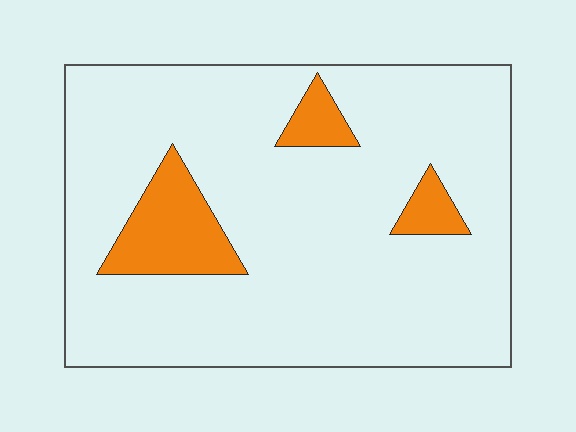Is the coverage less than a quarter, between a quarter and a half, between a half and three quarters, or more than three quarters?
Less than a quarter.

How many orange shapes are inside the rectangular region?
3.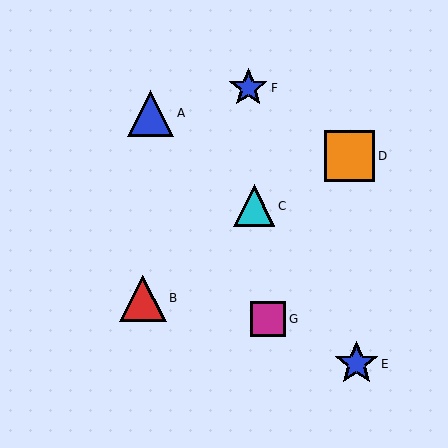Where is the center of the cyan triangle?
The center of the cyan triangle is at (254, 206).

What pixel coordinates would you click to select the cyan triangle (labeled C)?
Click at (254, 206) to select the cyan triangle C.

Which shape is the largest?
The orange square (labeled D) is the largest.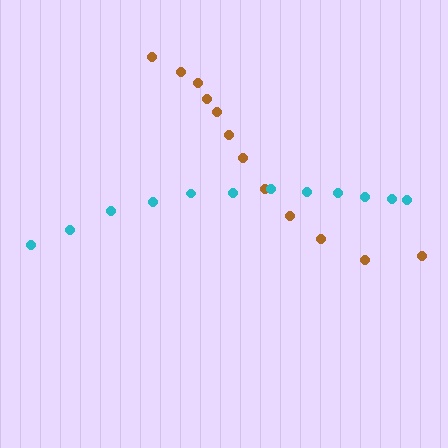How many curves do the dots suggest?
There are 2 distinct paths.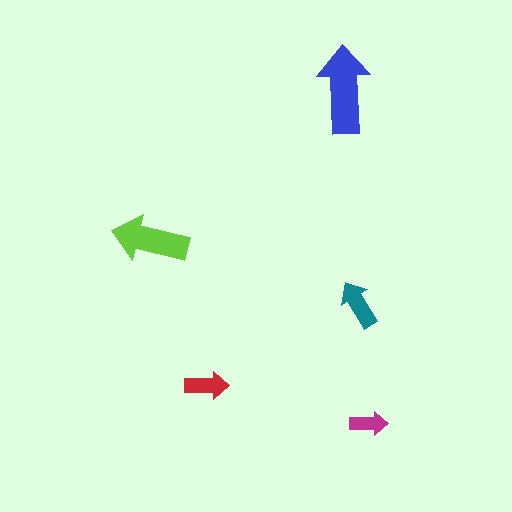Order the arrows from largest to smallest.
the blue one, the lime one, the teal one, the red one, the magenta one.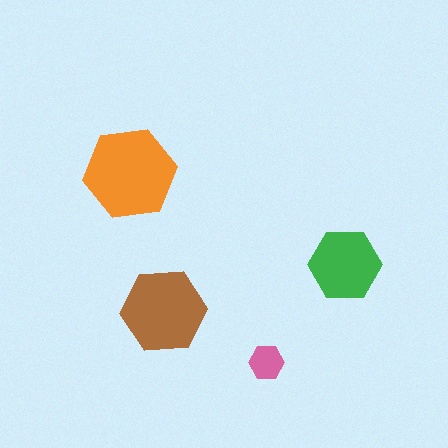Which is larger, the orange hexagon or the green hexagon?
The orange one.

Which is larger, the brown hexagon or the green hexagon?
The brown one.